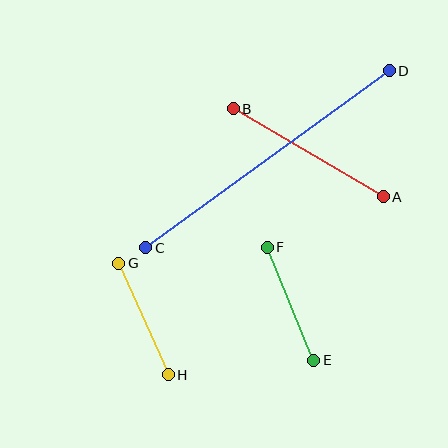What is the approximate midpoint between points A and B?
The midpoint is at approximately (308, 153) pixels.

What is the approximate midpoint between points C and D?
The midpoint is at approximately (267, 159) pixels.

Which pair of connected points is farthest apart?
Points C and D are farthest apart.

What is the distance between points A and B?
The distance is approximately 174 pixels.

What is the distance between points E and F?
The distance is approximately 122 pixels.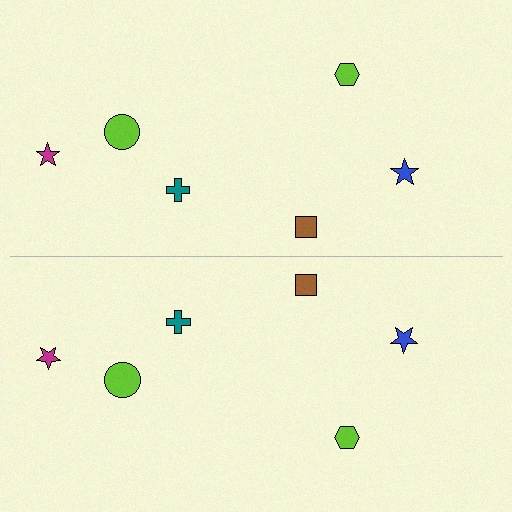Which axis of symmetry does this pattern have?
The pattern has a horizontal axis of symmetry running through the center of the image.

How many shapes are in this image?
There are 12 shapes in this image.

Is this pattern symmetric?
Yes, this pattern has bilateral (reflection) symmetry.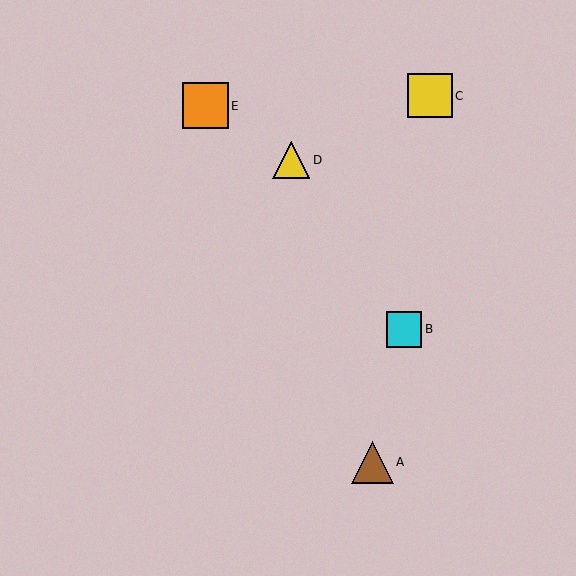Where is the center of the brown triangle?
The center of the brown triangle is at (373, 462).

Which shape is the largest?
The orange square (labeled E) is the largest.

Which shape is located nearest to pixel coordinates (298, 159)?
The yellow triangle (labeled D) at (291, 160) is nearest to that location.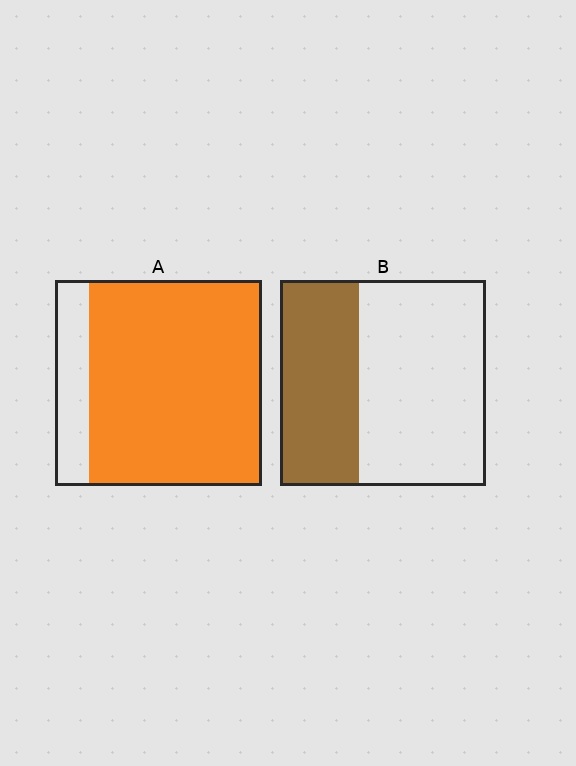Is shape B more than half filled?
No.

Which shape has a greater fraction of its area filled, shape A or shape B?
Shape A.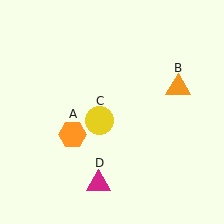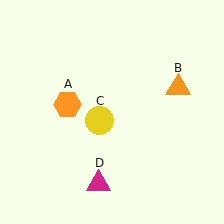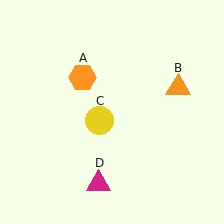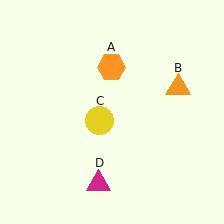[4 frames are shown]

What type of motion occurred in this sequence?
The orange hexagon (object A) rotated clockwise around the center of the scene.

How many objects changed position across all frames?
1 object changed position: orange hexagon (object A).